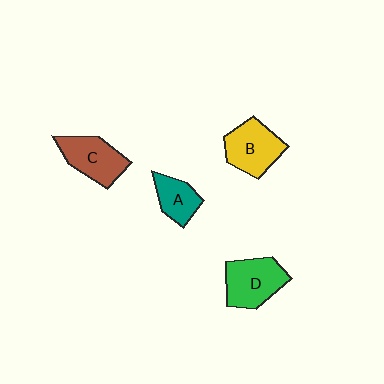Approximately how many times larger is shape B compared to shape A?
Approximately 1.5 times.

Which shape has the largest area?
Shape D (green).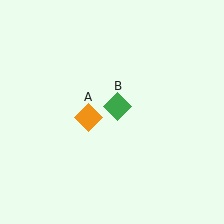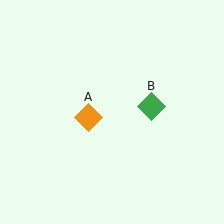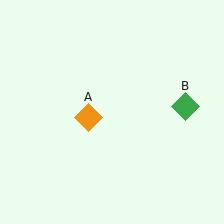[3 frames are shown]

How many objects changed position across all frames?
1 object changed position: green diamond (object B).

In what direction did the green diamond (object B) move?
The green diamond (object B) moved right.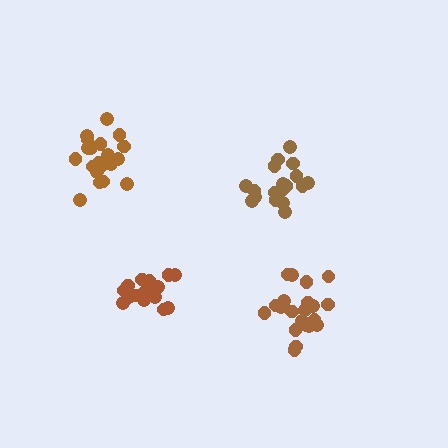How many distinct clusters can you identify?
There are 4 distinct clusters.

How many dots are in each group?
Group 1: 18 dots, Group 2: 15 dots, Group 3: 20 dots, Group 4: 21 dots (74 total).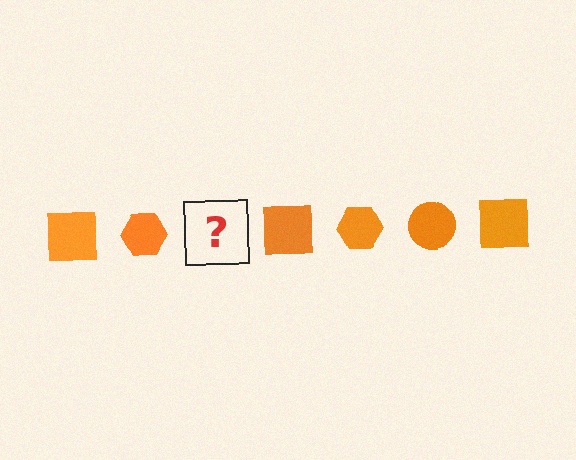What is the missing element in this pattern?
The missing element is an orange circle.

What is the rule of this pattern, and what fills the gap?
The rule is that the pattern cycles through square, hexagon, circle shapes in orange. The gap should be filled with an orange circle.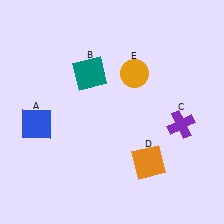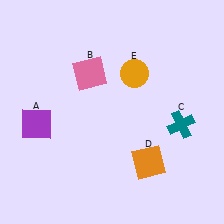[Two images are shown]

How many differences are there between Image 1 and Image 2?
There are 3 differences between the two images.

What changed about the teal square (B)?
In Image 1, B is teal. In Image 2, it changed to pink.